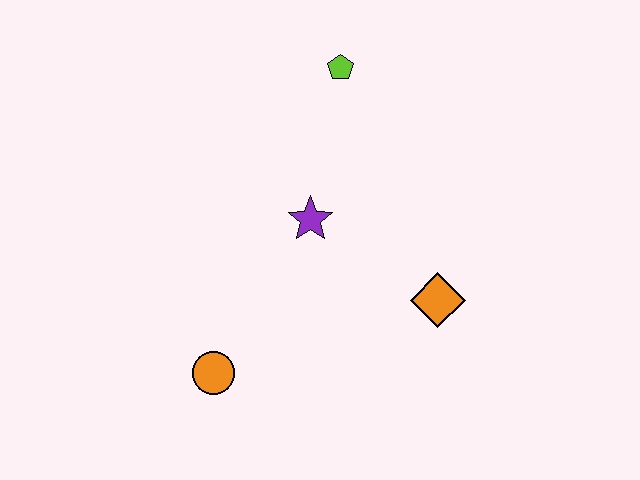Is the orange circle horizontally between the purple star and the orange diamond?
No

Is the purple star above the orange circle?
Yes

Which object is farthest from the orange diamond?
The lime pentagon is farthest from the orange diamond.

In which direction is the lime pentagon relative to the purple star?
The lime pentagon is above the purple star.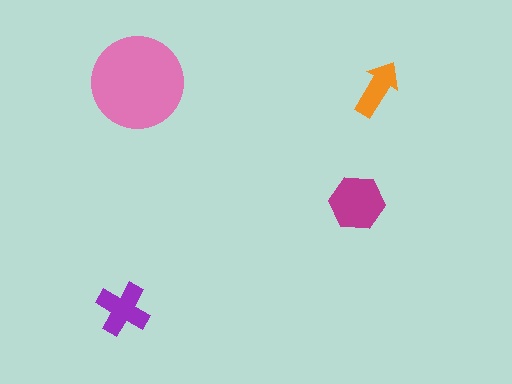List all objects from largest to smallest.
The pink circle, the magenta hexagon, the purple cross, the orange arrow.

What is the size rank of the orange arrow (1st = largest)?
4th.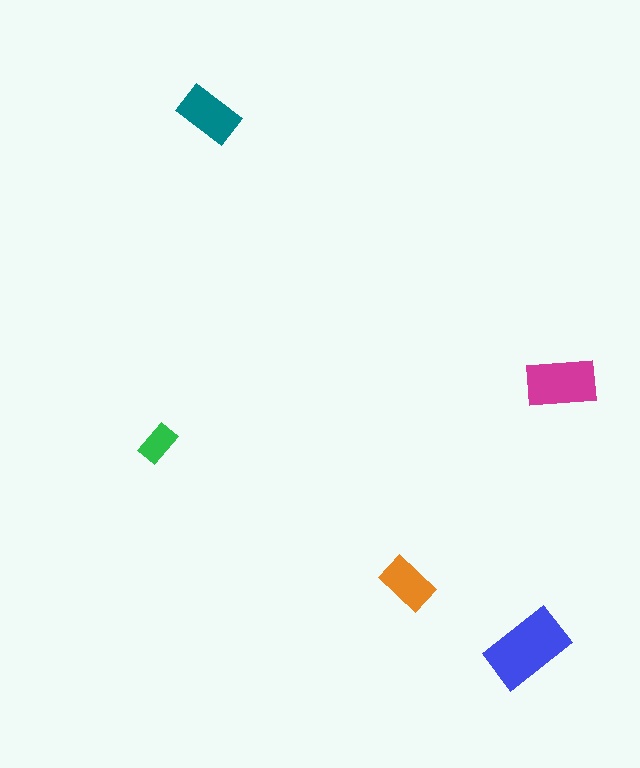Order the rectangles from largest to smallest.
the blue one, the magenta one, the teal one, the orange one, the green one.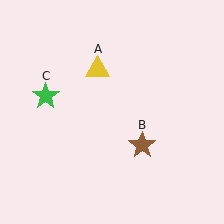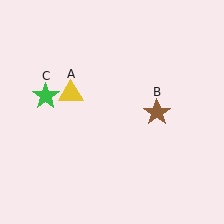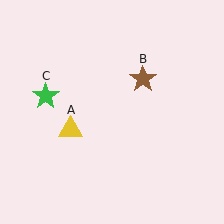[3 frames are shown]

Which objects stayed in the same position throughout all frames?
Green star (object C) remained stationary.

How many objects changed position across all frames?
2 objects changed position: yellow triangle (object A), brown star (object B).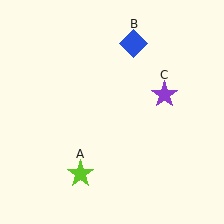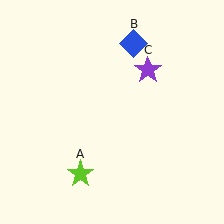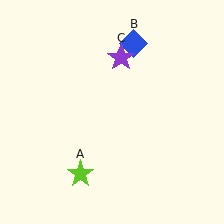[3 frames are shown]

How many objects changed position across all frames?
1 object changed position: purple star (object C).